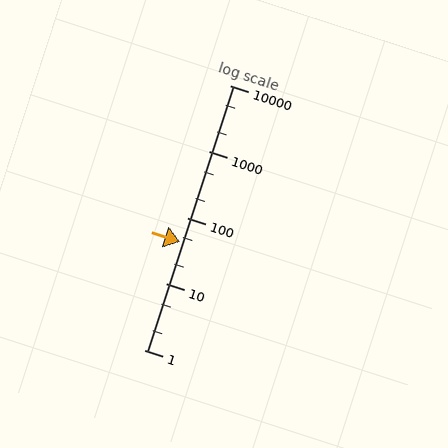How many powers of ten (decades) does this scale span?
The scale spans 4 decades, from 1 to 10000.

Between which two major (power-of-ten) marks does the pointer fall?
The pointer is between 10 and 100.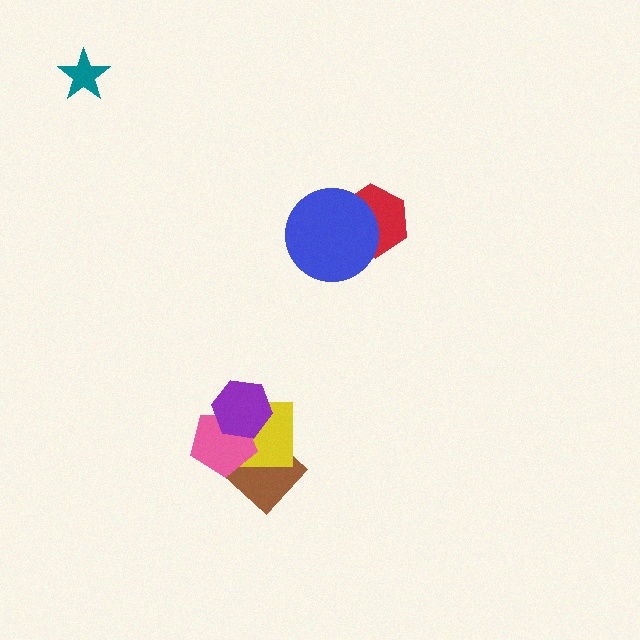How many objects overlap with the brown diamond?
3 objects overlap with the brown diamond.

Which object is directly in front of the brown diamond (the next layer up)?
The yellow square is directly in front of the brown diamond.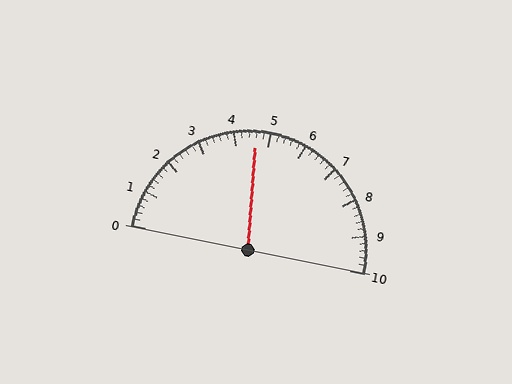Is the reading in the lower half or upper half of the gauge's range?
The reading is in the lower half of the range (0 to 10).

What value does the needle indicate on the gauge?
The needle indicates approximately 4.6.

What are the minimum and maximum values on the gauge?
The gauge ranges from 0 to 10.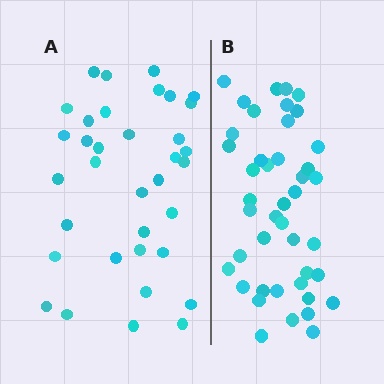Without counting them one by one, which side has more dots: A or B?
Region B (the right region) has more dots.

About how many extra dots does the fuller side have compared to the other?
Region B has roughly 8 or so more dots than region A.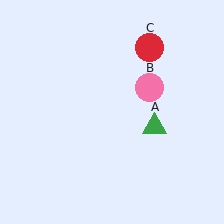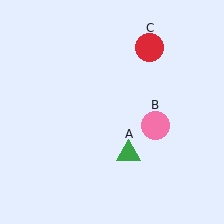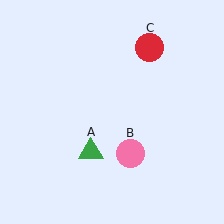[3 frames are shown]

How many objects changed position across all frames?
2 objects changed position: green triangle (object A), pink circle (object B).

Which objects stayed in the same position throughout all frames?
Red circle (object C) remained stationary.